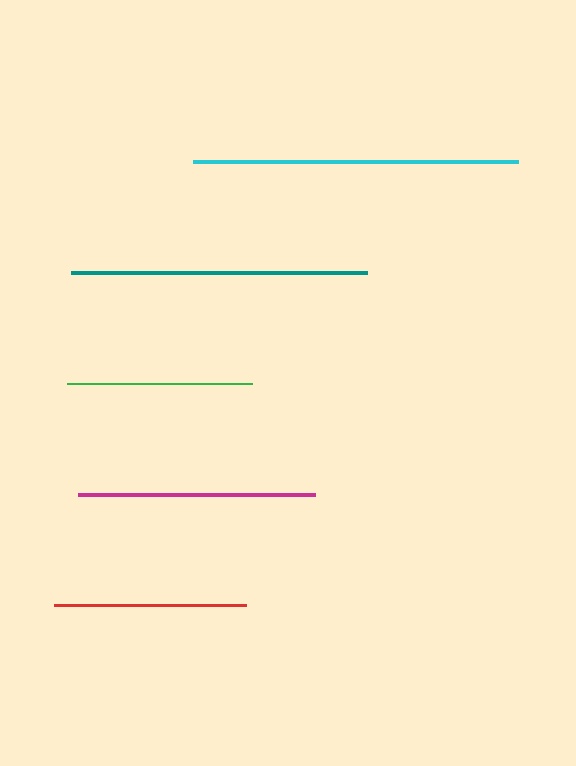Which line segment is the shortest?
The green line is the shortest at approximately 186 pixels.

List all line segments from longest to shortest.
From longest to shortest: cyan, teal, magenta, red, green.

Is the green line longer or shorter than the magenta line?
The magenta line is longer than the green line.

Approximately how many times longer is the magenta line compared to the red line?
The magenta line is approximately 1.2 times the length of the red line.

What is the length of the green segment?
The green segment is approximately 186 pixels long.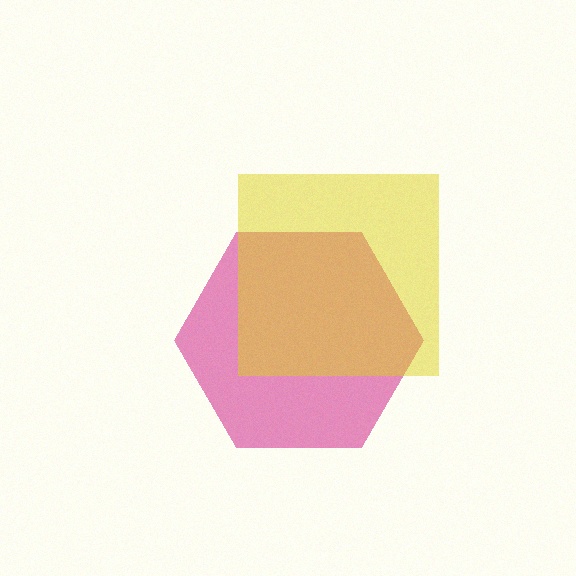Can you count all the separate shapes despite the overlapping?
Yes, there are 2 separate shapes.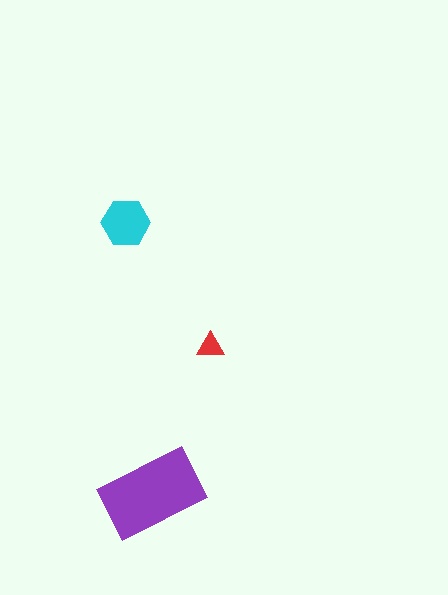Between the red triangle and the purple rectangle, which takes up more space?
The purple rectangle.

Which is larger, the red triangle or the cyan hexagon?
The cyan hexagon.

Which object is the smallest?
The red triangle.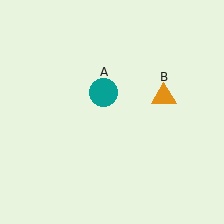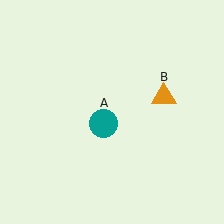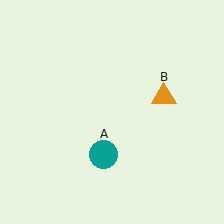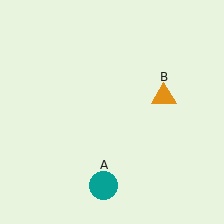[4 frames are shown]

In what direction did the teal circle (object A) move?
The teal circle (object A) moved down.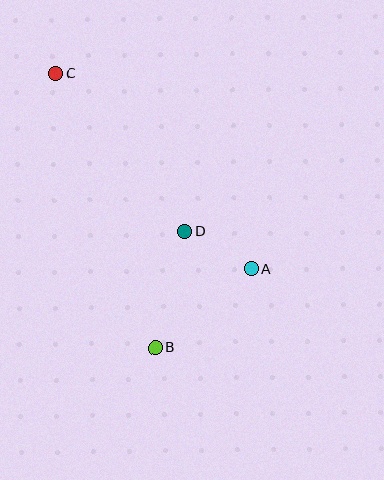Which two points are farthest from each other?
Points B and C are farthest from each other.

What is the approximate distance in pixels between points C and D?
The distance between C and D is approximately 203 pixels.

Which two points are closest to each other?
Points A and D are closest to each other.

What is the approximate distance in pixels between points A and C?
The distance between A and C is approximately 277 pixels.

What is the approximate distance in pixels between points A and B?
The distance between A and B is approximately 124 pixels.